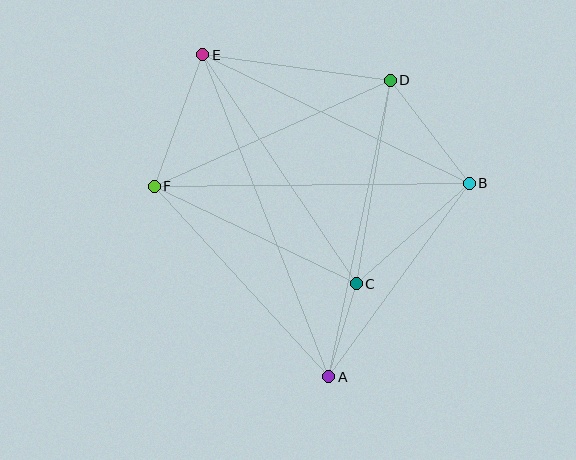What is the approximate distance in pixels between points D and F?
The distance between D and F is approximately 259 pixels.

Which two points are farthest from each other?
Points A and E are farthest from each other.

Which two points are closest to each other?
Points A and C are closest to each other.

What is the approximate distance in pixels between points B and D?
The distance between B and D is approximately 130 pixels.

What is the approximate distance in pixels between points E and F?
The distance between E and F is approximately 140 pixels.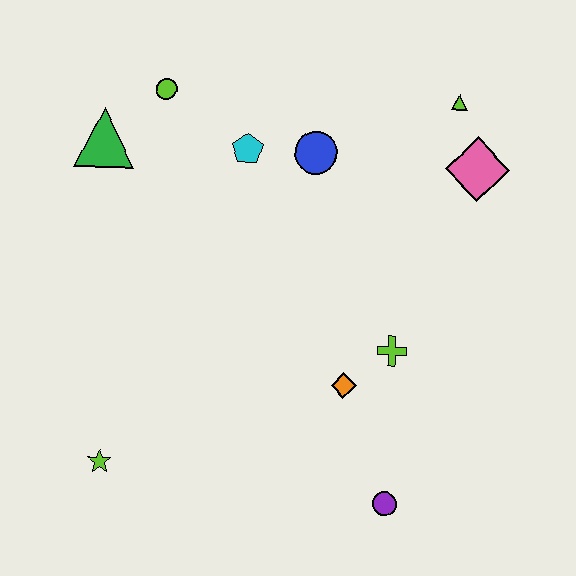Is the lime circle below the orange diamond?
No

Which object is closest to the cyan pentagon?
The blue circle is closest to the cyan pentagon.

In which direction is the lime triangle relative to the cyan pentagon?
The lime triangle is to the right of the cyan pentagon.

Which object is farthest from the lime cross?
The green triangle is farthest from the lime cross.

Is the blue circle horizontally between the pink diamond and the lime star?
Yes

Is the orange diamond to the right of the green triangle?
Yes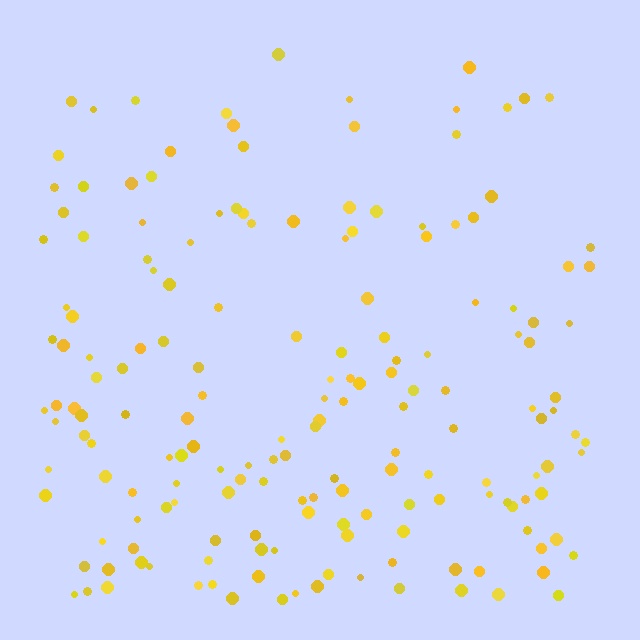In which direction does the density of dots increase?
From top to bottom, with the bottom side densest.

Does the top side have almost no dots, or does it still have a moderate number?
Still a moderate number, just noticeably fewer than the bottom.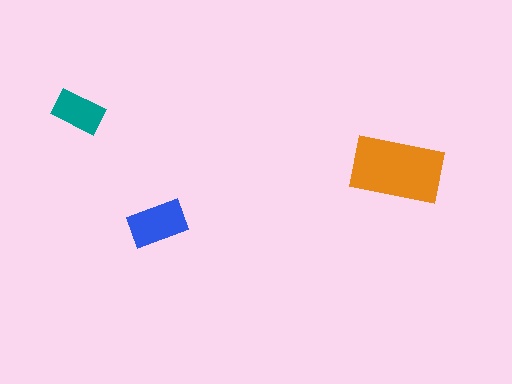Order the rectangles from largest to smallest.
the orange one, the blue one, the teal one.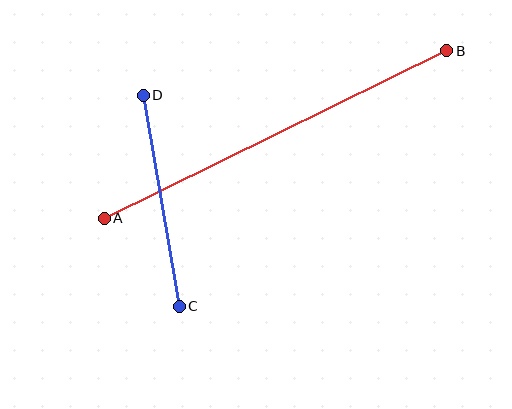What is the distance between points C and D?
The distance is approximately 214 pixels.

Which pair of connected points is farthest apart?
Points A and B are farthest apart.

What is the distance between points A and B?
The distance is approximately 381 pixels.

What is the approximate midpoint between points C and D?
The midpoint is at approximately (161, 201) pixels.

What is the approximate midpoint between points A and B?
The midpoint is at approximately (276, 135) pixels.